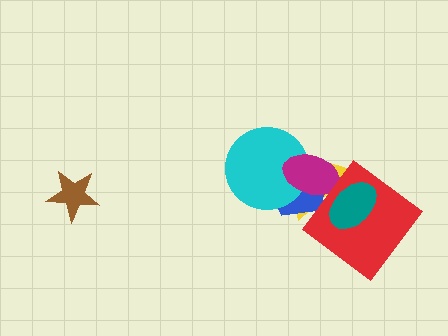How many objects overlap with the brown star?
0 objects overlap with the brown star.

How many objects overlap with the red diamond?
2 objects overlap with the red diamond.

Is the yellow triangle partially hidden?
Yes, it is partially covered by another shape.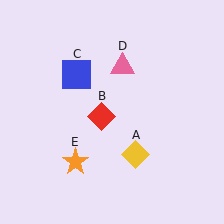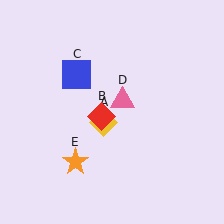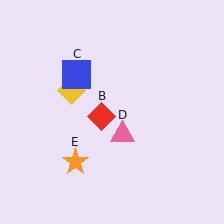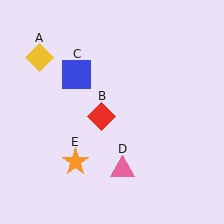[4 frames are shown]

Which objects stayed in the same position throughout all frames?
Red diamond (object B) and blue square (object C) and orange star (object E) remained stationary.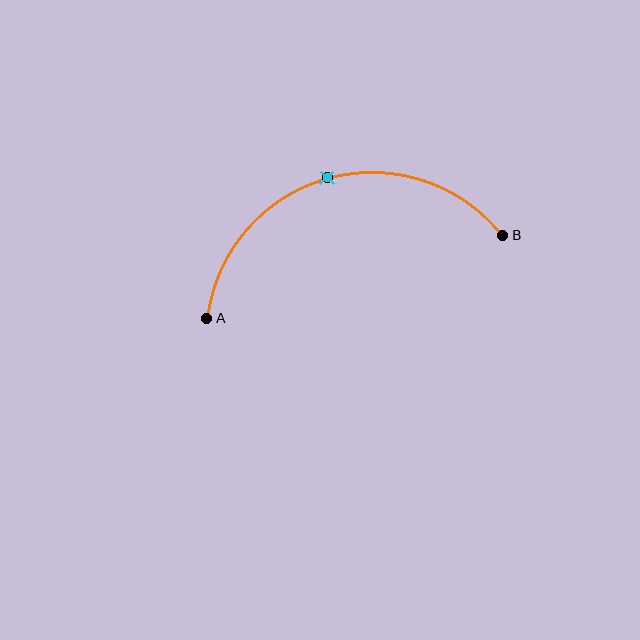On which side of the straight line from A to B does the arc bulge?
The arc bulges above the straight line connecting A and B.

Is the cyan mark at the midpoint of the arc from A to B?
Yes. The cyan mark lies on the arc at equal arc-length from both A and B — it is the arc midpoint.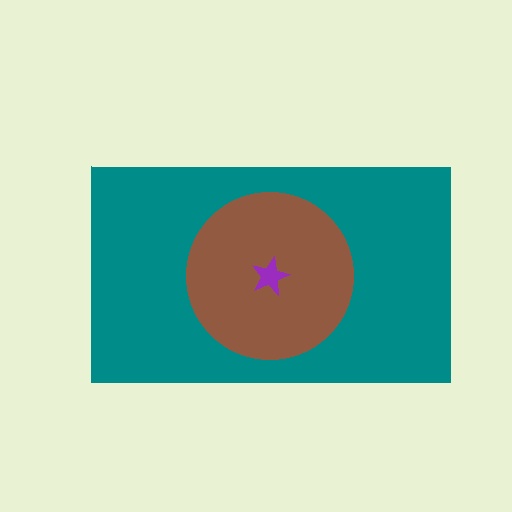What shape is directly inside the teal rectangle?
The brown circle.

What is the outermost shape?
The teal rectangle.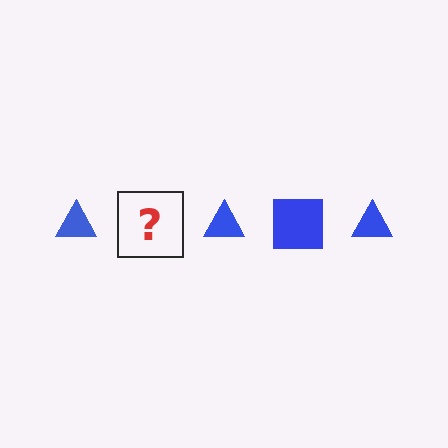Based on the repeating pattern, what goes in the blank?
The blank should be a blue square.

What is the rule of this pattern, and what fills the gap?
The rule is that the pattern cycles through triangle, square shapes in blue. The gap should be filled with a blue square.